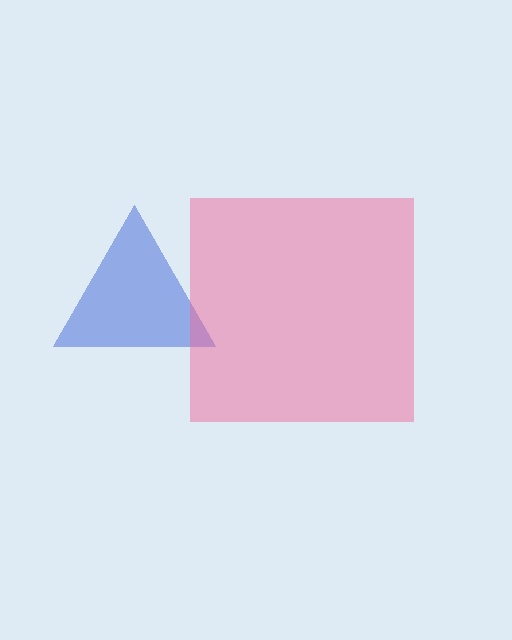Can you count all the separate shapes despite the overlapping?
Yes, there are 2 separate shapes.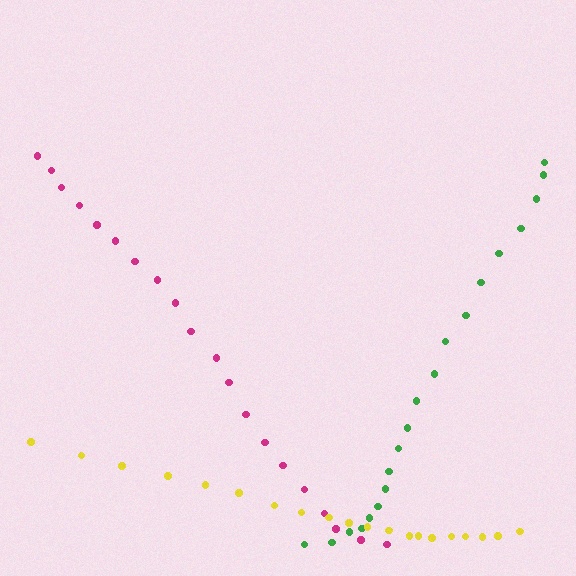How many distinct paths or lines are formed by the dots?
There are 3 distinct paths.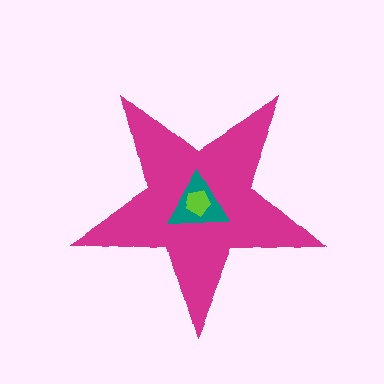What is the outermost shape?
The magenta star.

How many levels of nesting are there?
3.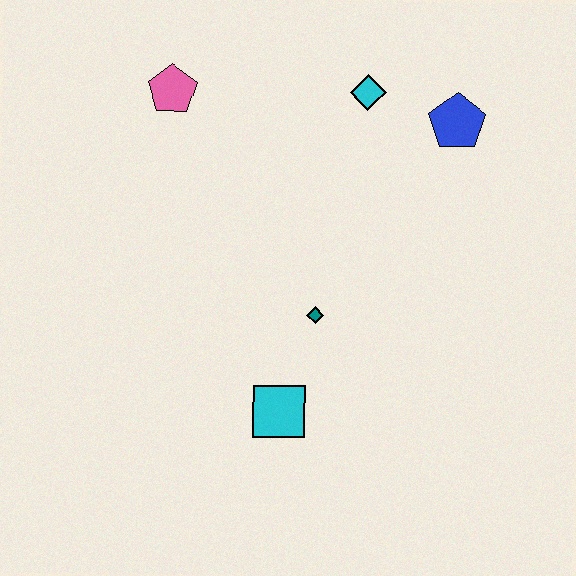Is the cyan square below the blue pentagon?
Yes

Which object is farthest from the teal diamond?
The pink pentagon is farthest from the teal diamond.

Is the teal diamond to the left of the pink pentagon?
No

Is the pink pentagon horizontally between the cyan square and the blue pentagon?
No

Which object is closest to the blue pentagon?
The cyan diamond is closest to the blue pentagon.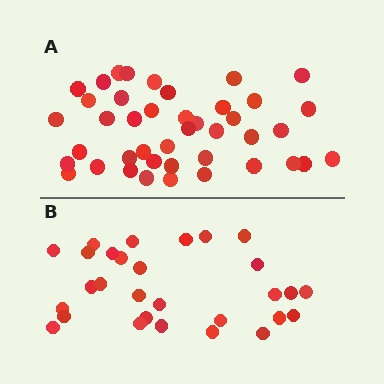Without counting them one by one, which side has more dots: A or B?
Region A (the top region) has more dots.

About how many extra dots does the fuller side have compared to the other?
Region A has approximately 15 more dots than region B.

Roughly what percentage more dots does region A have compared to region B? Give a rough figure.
About 45% more.